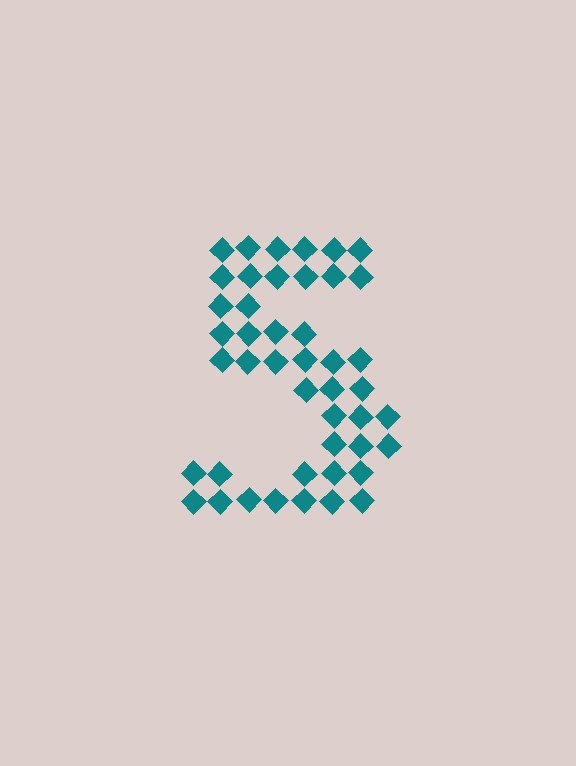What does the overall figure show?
The overall figure shows the digit 5.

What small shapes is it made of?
It is made of small diamonds.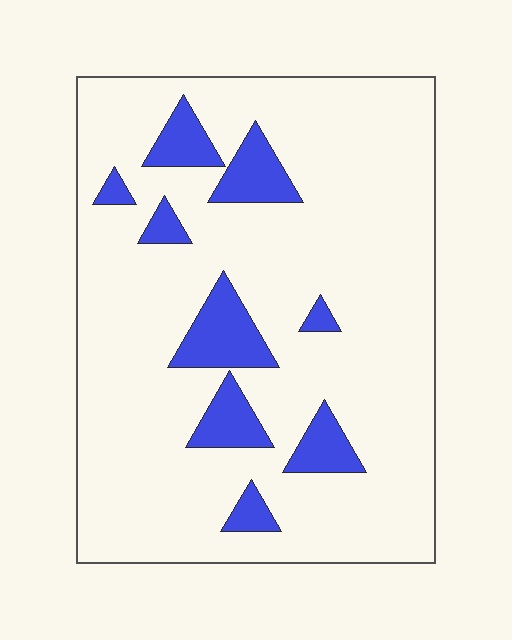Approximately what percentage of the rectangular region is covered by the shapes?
Approximately 15%.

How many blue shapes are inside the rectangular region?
9.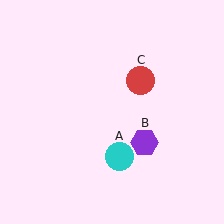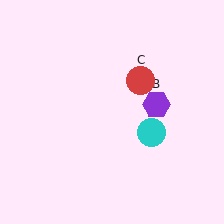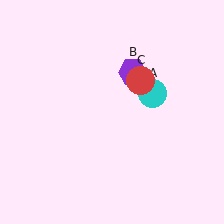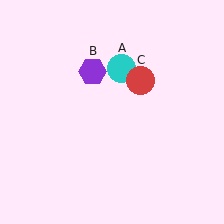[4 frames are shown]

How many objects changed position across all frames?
2 objects changed position: cyan circle (object A), purple hexagon (object B).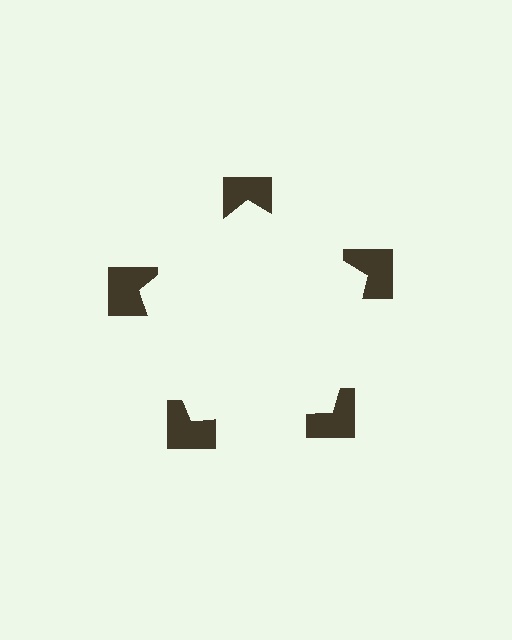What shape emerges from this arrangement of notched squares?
An illusory pentagon — its edges are inferred from the aligned wedge cuts in the notched squares, not physically drawn.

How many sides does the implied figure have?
5 sides.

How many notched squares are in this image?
There are 5 — one at each vertex of the illusory pentagon.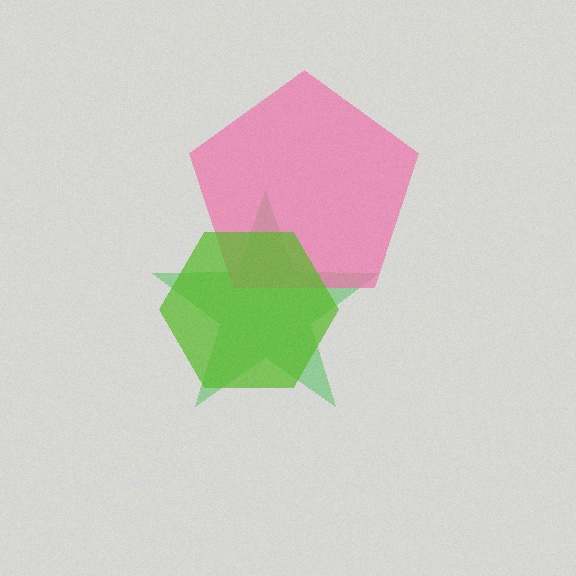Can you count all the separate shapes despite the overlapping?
Yes, there are 3 separate shapes.